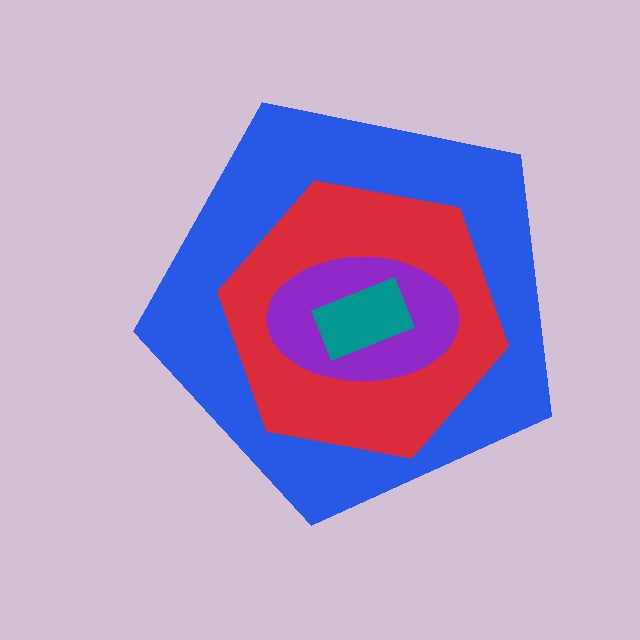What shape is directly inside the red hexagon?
The purple ellipse.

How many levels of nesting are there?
4.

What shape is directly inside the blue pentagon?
The red hexagon.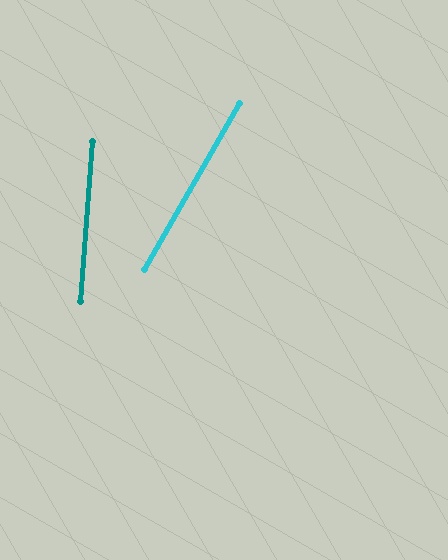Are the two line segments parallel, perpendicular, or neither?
Neither parallel nor perpendicular — they differ by about 25°.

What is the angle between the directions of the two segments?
Approximately 25 degrees.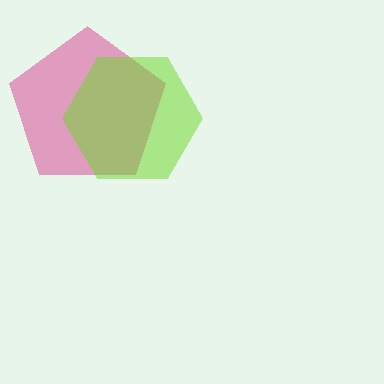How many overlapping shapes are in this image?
There are 2 overlapping shapes in the image.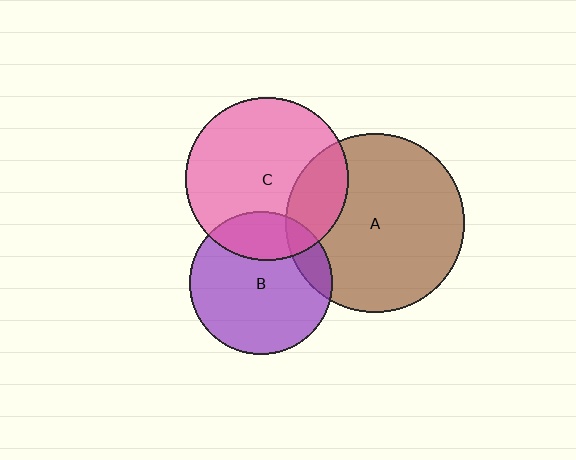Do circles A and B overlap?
Yes.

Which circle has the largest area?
Circle A (brown).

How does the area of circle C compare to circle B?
Approximately 1.3 times.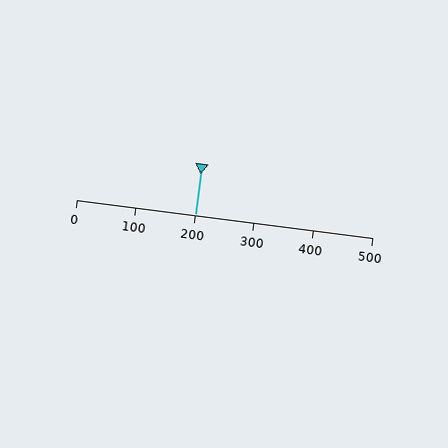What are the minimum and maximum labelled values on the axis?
The axis runs from 0 to 500.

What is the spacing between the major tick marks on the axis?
The major ticks are spaced 100 apart.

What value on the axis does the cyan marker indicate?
The marker indicates approximately 200.